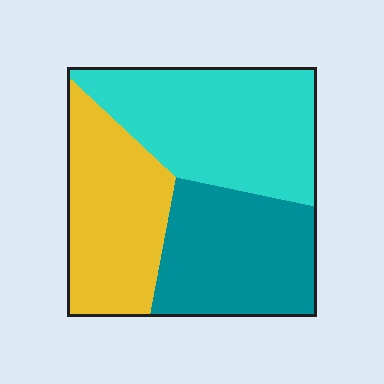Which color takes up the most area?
Cyan, at roughly 40%.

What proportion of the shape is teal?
Teal covers about 30% of the shape.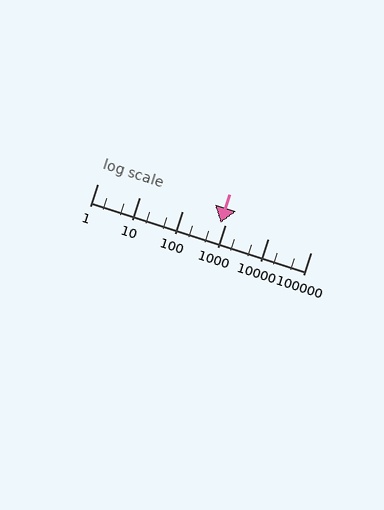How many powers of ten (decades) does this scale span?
The scale spans 5 decades, from 1 to 100000.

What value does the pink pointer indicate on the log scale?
The pointer indicates approximately 770.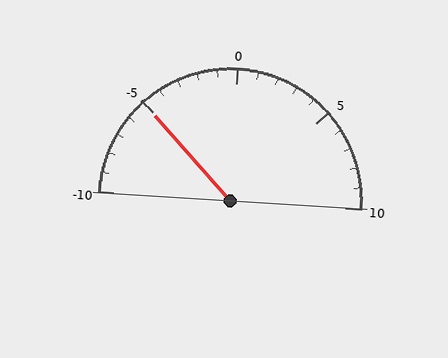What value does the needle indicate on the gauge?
The needle indicates approximately -5.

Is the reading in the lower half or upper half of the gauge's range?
The reading is in the lower half of the range (-10 to 10).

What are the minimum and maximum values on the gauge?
The gauge ranges from -10 to 10.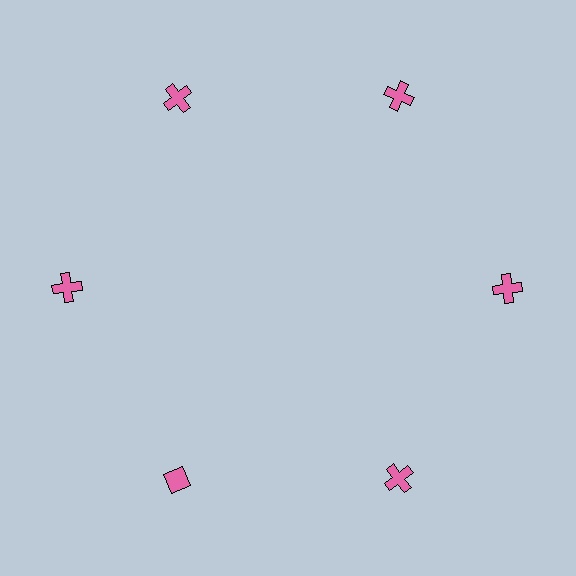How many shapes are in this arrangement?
There are 6 shapes arranged in a ring pattern.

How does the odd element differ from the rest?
It has a different shape: diamond instead of cross.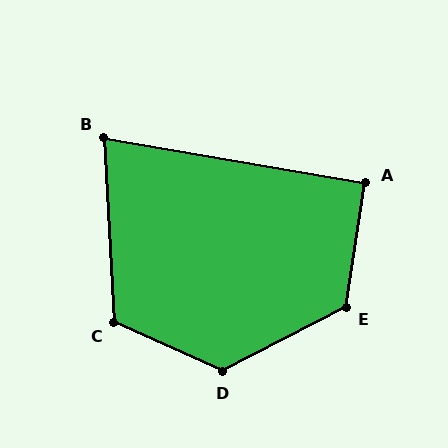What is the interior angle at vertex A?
Approximately 91 degrees (approximately right).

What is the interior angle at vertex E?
Approximately 126 degrees (obtuse).